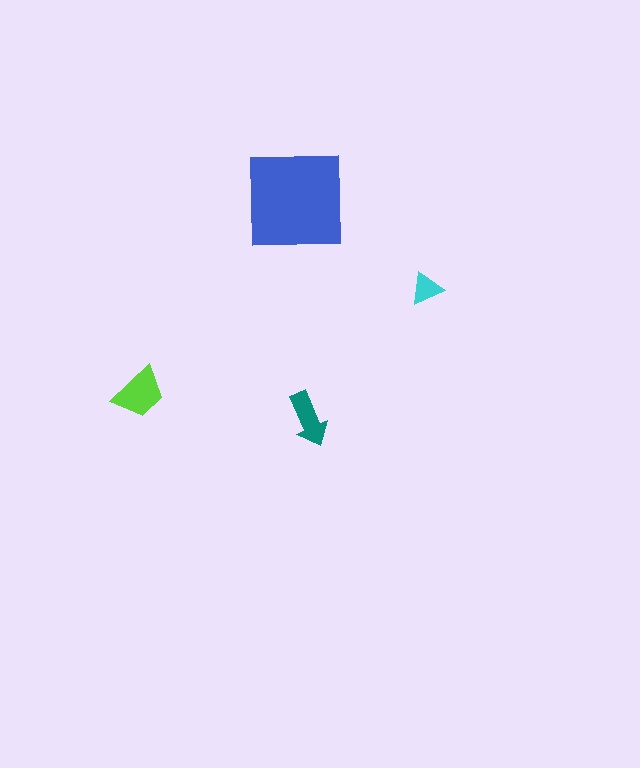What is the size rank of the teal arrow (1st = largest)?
3rd.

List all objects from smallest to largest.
The cyan triangle, the teal arrow, the lime trapezoid, the blue square.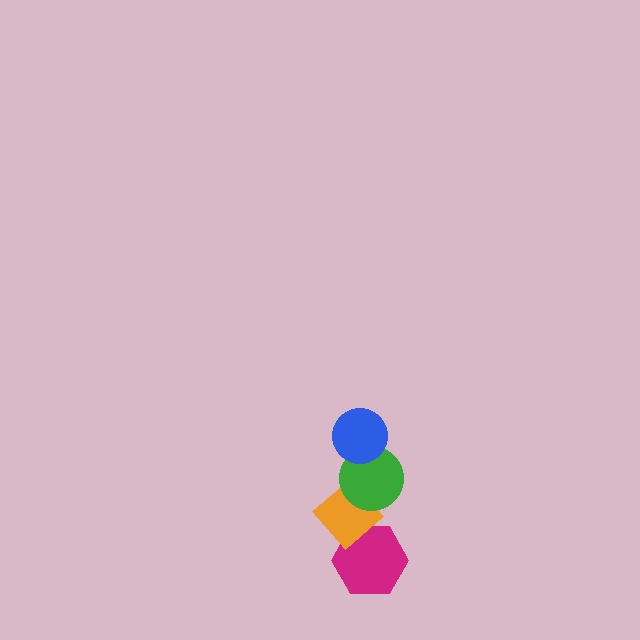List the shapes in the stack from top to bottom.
From top to bottom: the blue circle, the green circle, the orange diamond, the magenta hexagon.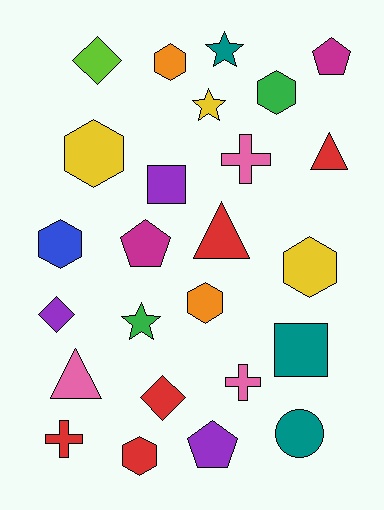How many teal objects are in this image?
There are 3 teal objects.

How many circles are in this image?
There is 1 circle.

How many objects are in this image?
There are 25 objects.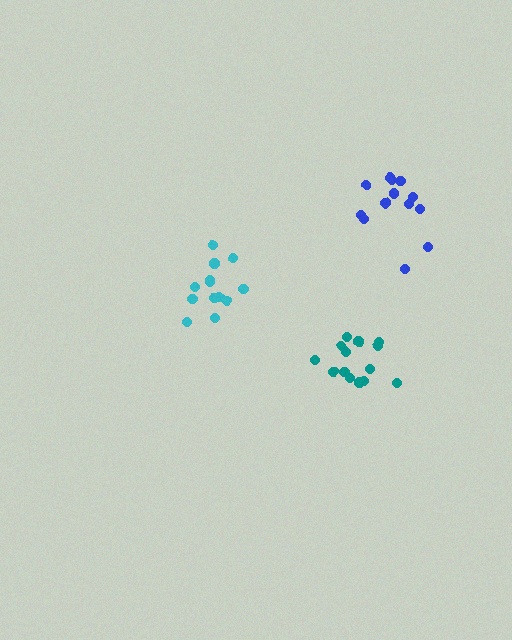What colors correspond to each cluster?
The clusters are colored: cyan, teal, blue.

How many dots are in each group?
Group 1: 13 dots, Group 2: 14 dots, Group 3: 14 dots (41 total).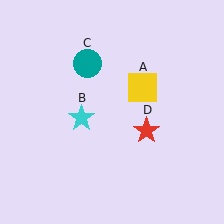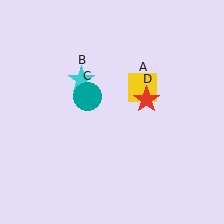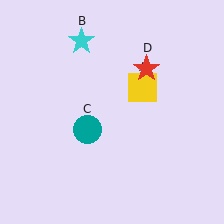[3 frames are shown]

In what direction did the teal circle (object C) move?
The teal circle (object C) moved down.